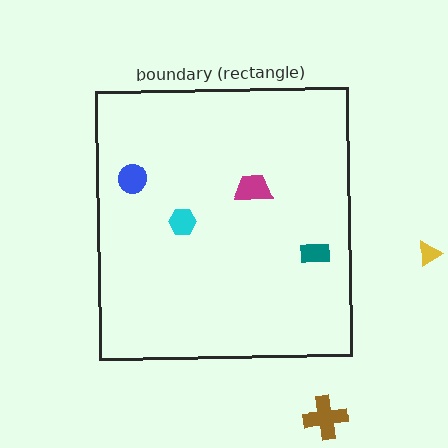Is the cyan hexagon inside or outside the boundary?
Inside.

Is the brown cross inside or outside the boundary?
Outside.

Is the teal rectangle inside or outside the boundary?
Inside.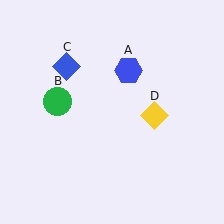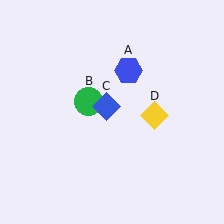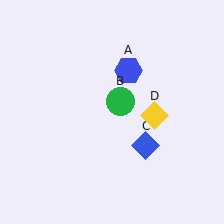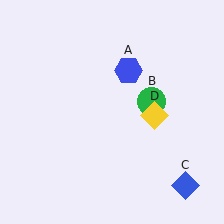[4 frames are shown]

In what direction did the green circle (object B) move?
The green circle (object B) moved right.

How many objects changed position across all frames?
2 objects changed position: green circle (object B), blue diamond (object C).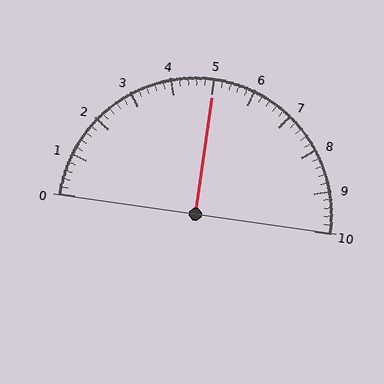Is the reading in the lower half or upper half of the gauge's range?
The reading is in the upper half of the range (0 to 10).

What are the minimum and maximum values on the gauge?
The gauge ranges from 0 to 10.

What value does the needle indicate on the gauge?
The needle indicates approximately 5.0.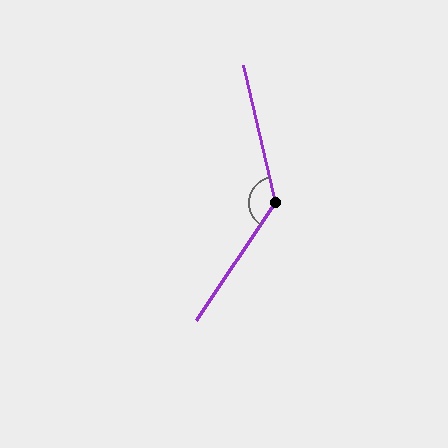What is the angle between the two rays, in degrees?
Approximately 133 degrees.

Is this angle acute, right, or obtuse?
It is obtuse.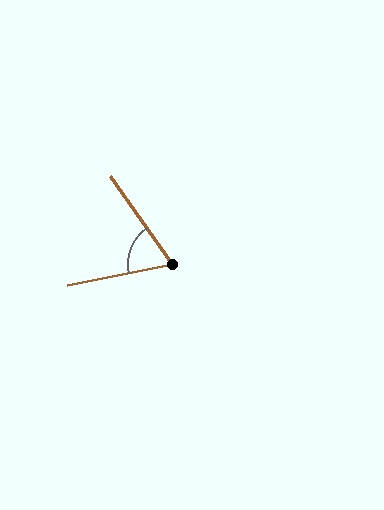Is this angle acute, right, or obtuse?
It is acute.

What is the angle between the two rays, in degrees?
Approximately 67 degrees.